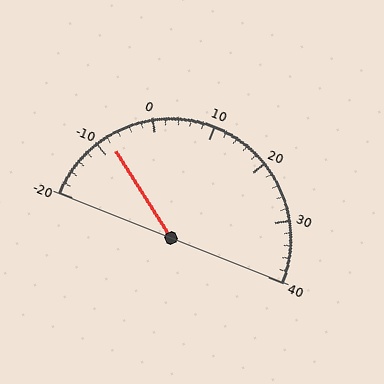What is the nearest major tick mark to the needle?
The nearest major tick mark is -10.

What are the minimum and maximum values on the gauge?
The gauge ranges from -20 to 40.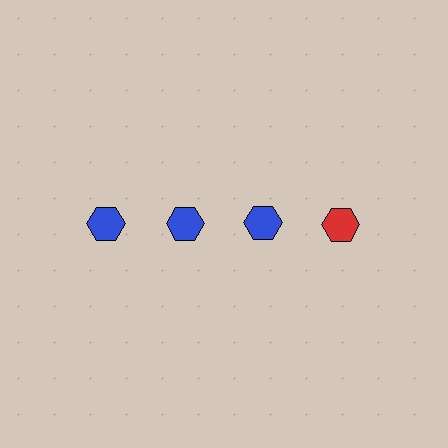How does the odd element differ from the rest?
It has a different color: red instead of blue.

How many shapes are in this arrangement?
There are 4 shapes arranged in a grid pattern.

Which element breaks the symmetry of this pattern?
The red hexagon in the top row, second from right column breaks the symmetry. All other shapes are blue hexagons.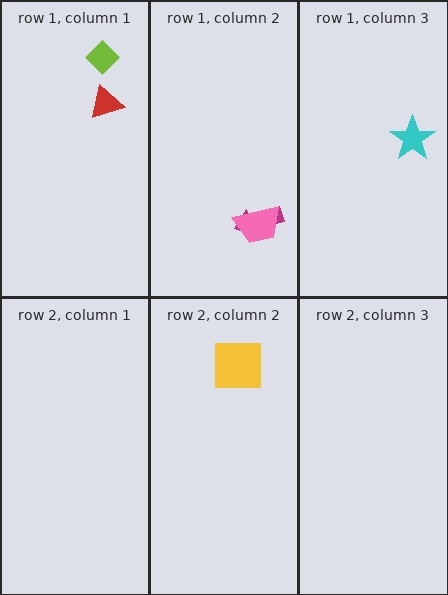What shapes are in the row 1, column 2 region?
The magenta arrow, the pink trapezoid.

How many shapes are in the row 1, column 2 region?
2.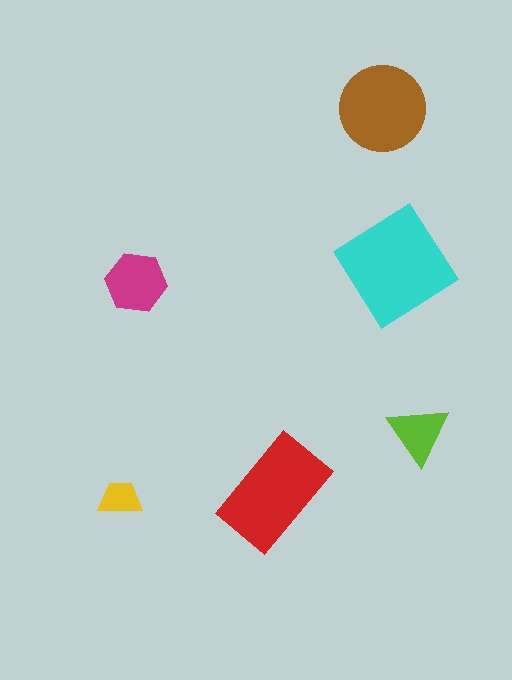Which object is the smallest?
The yellow trapezoid.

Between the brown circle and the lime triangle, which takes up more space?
The brown circle.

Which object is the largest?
The cyan diamond.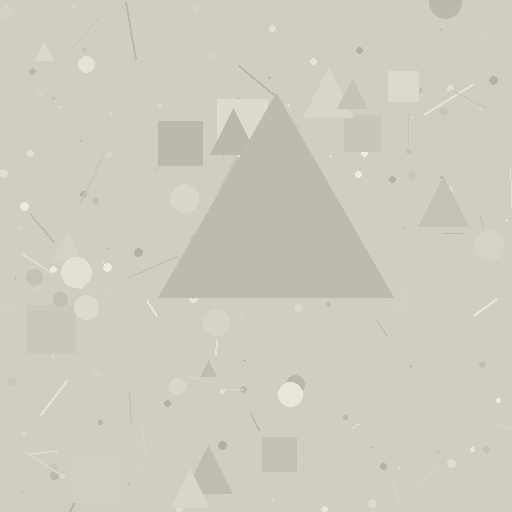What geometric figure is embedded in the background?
A triangle is embedded in the background.